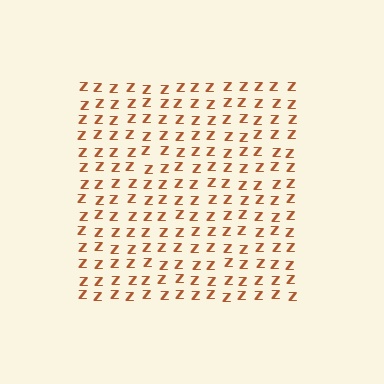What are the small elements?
The small elements are letter Z's.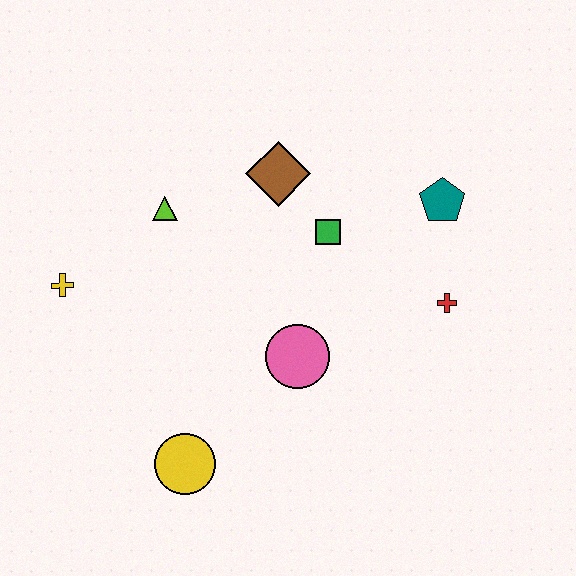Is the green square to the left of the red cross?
Yes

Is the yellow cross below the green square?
Yes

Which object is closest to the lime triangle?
The brown diamond is closest to the lime triangle.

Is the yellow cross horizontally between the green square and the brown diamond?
No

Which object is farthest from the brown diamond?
The yellow circle is farthest from the brown diamond.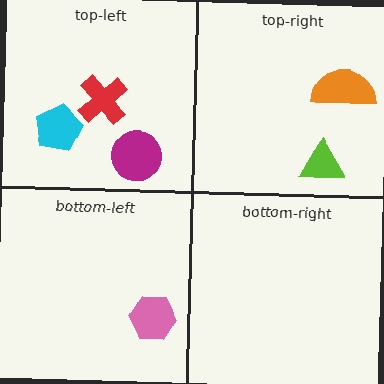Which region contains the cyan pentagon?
The top-left region.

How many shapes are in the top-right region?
2.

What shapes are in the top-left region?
The red cross, the cyan pentagon, the magenta circle.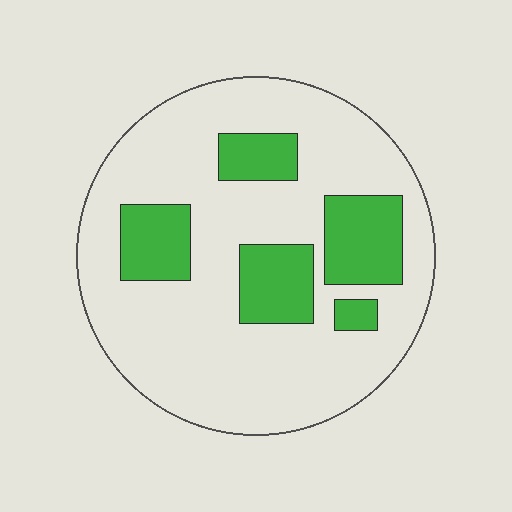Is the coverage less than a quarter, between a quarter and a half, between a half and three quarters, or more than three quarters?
Less than a quarter.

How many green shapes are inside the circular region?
5.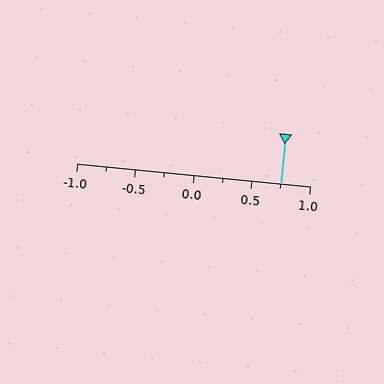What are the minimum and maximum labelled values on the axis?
The axis runs from -1.0 to 1.0.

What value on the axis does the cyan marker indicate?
The marker indicates approximately 0.75.